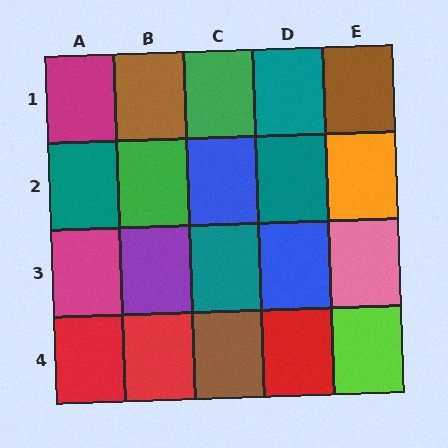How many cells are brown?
3 cells are brown.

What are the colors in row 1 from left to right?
Magenta, brown, green, teal, brown.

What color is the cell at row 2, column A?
Teal.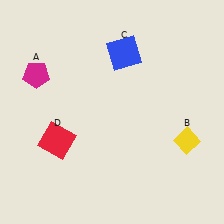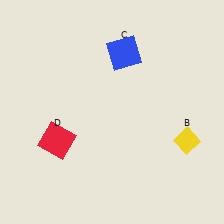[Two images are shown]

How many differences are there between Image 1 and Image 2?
There is 1 difference between the two images.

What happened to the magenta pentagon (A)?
The magenta pentagon (A) was removed in Image 2. It was in the top-left area of Image 1.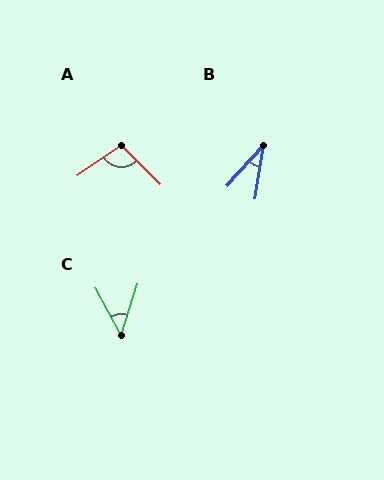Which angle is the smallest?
B, at approximately 33 degrees.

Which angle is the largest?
A, at approximately 101 degrees.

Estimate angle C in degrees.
Approximately 46 degrees.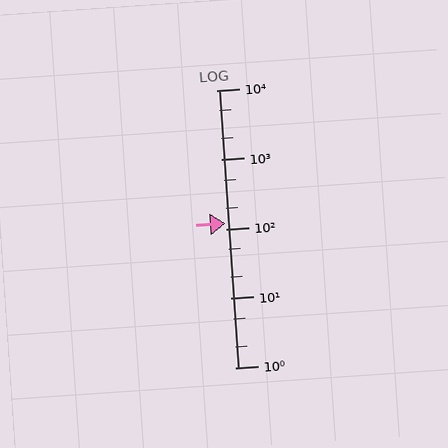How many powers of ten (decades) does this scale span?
The scale spans 4 decades, from 1 to 10000.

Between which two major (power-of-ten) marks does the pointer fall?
The pointer is between 100 and 1000.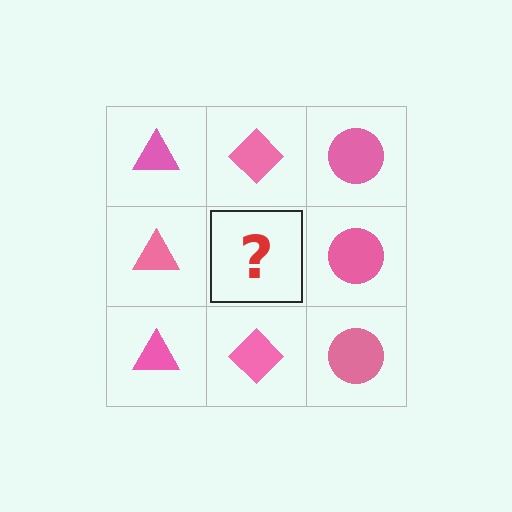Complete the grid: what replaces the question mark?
The question mark should be replaced with a pink diamond.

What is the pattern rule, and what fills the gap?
The rule is that each column has a consistent shape. The gap should be filled with a pink diamond.